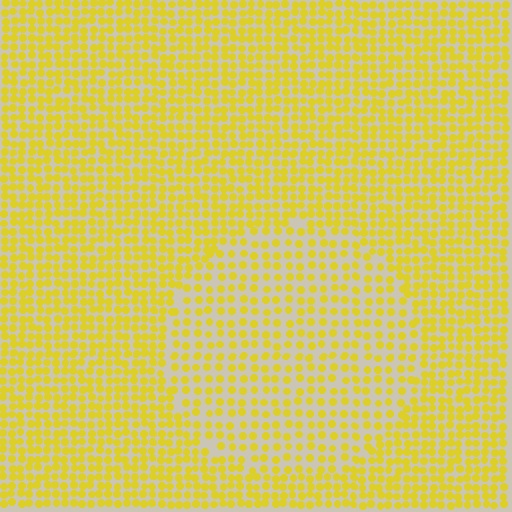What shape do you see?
I see a circle.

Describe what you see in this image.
The image contains small yellow elements arranged at two different densities. A circle-shaped region is visible where the elements are less densely packed than the surrounding area.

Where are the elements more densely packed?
The elements are more densely packed outside the circle boundary.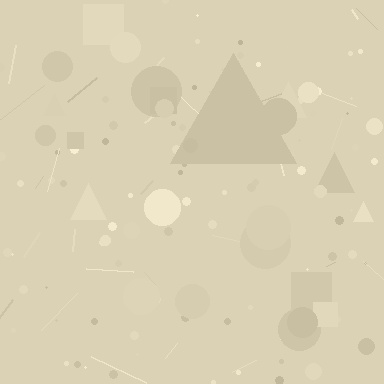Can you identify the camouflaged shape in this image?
The camouflaged shape is a triangle.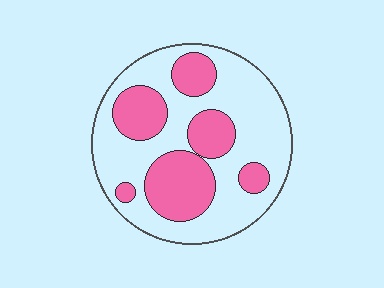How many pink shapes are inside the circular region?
6.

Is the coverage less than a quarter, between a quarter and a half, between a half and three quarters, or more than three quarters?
Between a quarter and a half.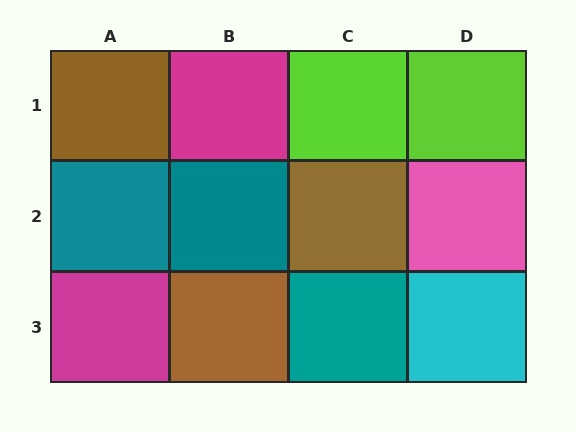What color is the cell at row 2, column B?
Teal.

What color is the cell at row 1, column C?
Lime.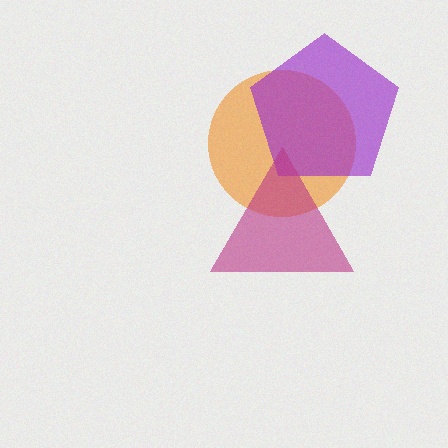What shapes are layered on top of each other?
The layered shapes are: an orange circle, a purple pentagon, a magenta triangle.